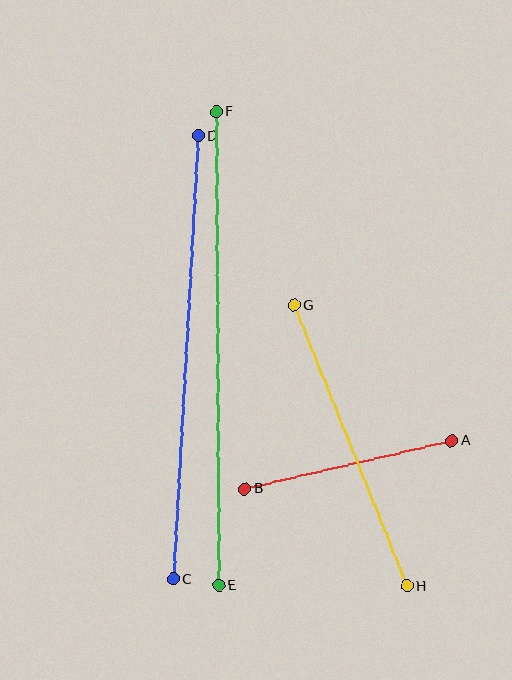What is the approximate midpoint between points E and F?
The midpoint is at approximately (217, 348) pixels.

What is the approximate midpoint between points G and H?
The midpoint is at approximately (350, 446) pixels.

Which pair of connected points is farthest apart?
Points E and F are farthest apart.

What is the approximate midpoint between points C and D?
The midpoint is at approximately (186, 358) pixels.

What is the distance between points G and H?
The distance is approximately 303 pixels.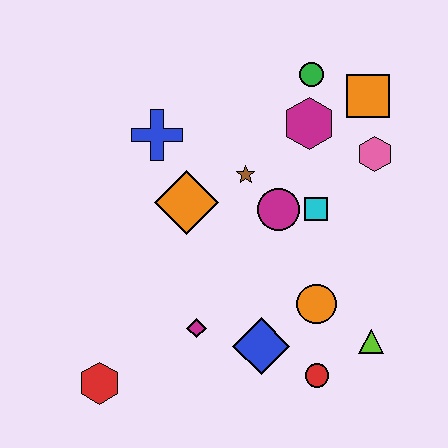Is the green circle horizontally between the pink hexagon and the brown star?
Yes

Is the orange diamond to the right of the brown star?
No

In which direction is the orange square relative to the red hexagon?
The orange square is above the red hexagon.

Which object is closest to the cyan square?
The magenta circle is closest to the cyan square.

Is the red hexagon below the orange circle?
Yes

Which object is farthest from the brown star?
The red hexagon is farthest from the brown star.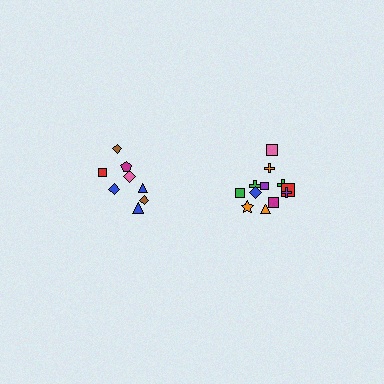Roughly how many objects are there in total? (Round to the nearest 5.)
Roughly 20 objects in total.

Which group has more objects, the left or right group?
The right group.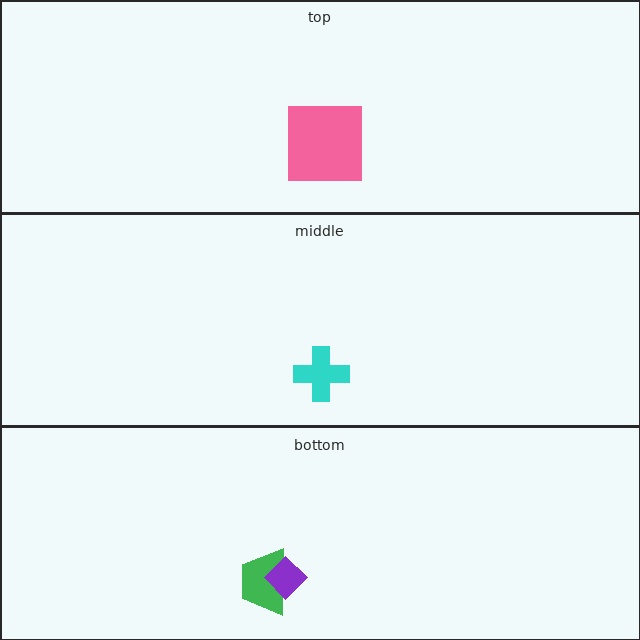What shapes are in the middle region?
The cyan cross.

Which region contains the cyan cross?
The middle region.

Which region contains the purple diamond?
The bottom region.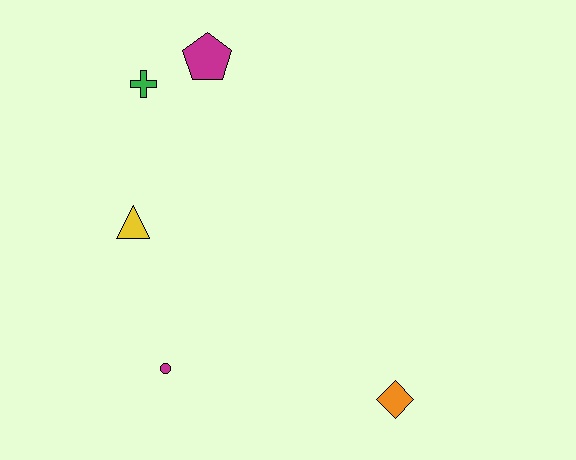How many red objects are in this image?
There are no red objects.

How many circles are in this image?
There is 1 circle.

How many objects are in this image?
There are 5 objects.